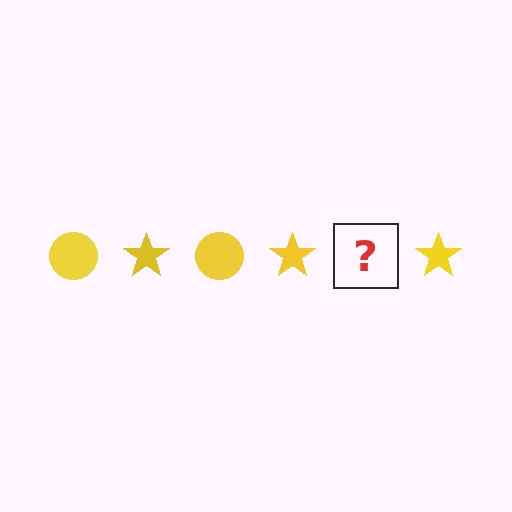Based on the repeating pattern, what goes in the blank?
The blank should be a yellow circle.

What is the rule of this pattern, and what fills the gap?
The rule is that the pattern cycles through circle, star shapes in yellow. The gap should be filled with a yellow circle.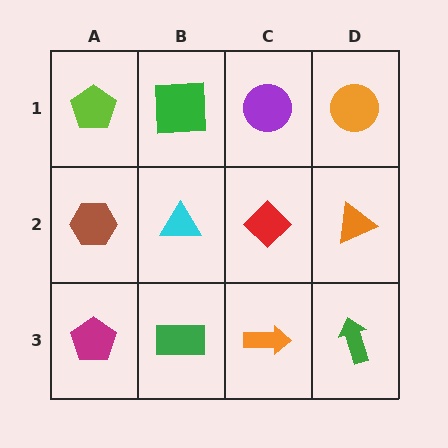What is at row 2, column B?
A cyan triangle.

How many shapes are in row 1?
4 shapes.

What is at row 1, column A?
A lime pentagon.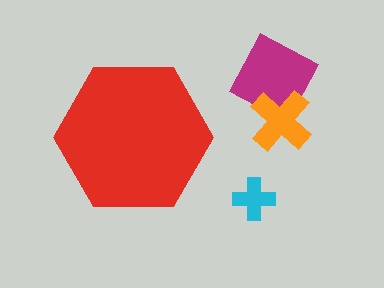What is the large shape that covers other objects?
A red hexagon.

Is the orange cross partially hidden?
No, the orange cross is fully visible.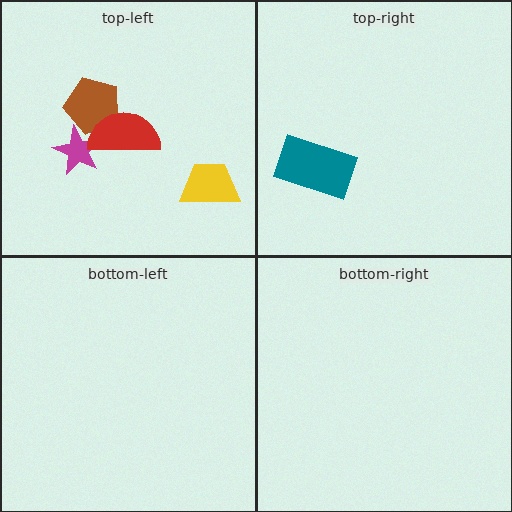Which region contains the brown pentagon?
The top-left region.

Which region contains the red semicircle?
The top-left region.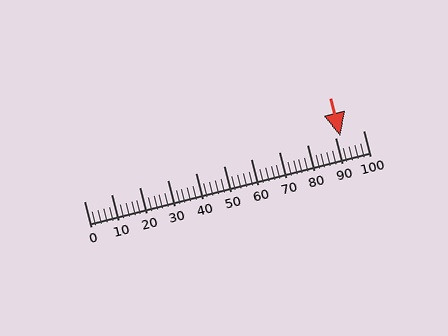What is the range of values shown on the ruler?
The ruler shows values from 0 to 100.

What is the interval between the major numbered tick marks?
The major tick marks are spaced 10 units apart.